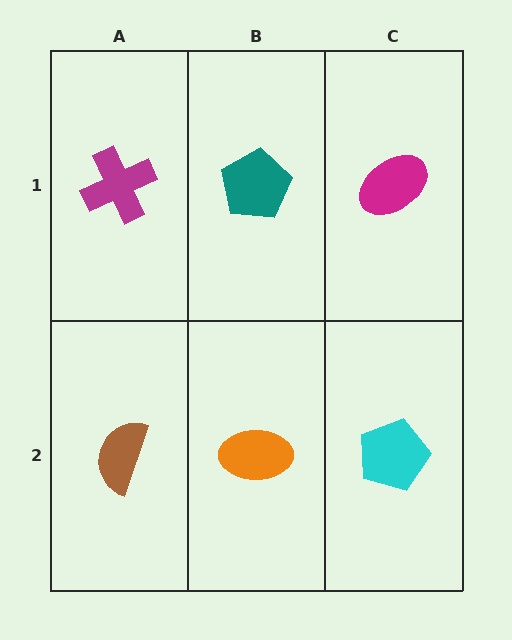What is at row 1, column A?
A magenta cross.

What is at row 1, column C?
A magenta ellipse.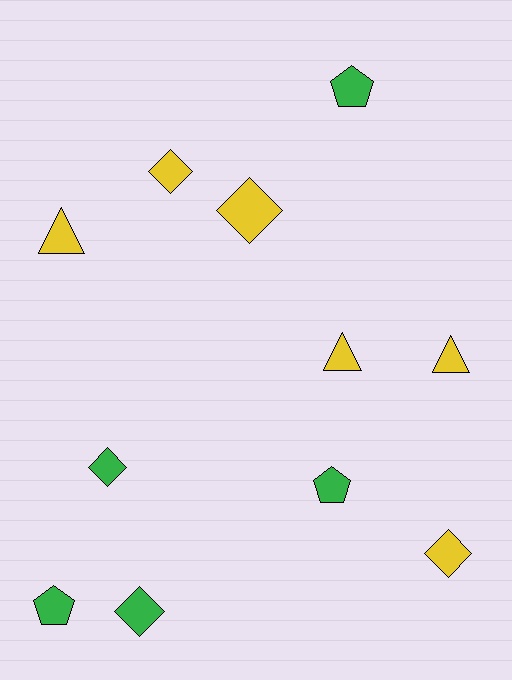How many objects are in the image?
There are 11 objects.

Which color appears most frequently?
Yellow, with 6 objects.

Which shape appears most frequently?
Diamond, with 5 objects.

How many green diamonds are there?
There are 2 green diamonds.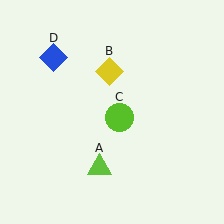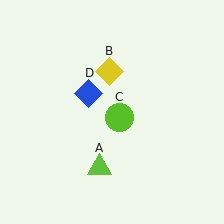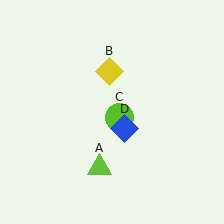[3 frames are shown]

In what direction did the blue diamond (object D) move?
The blue diamond (object D) moved down and to the right.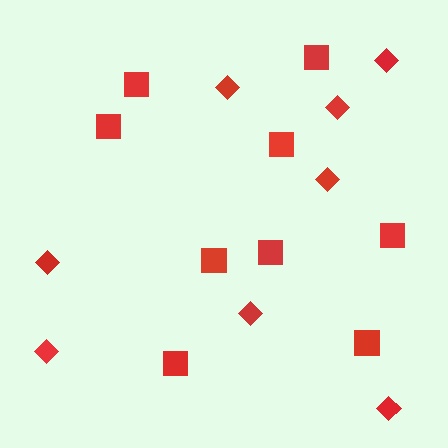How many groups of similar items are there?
There are 2 groups: one group of diamonds (8) and one group of squares (9).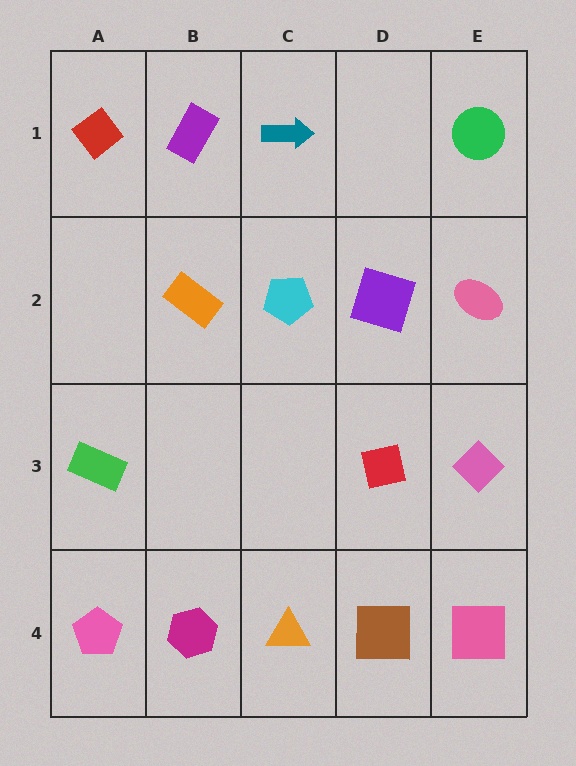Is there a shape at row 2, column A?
No, that cell is empty.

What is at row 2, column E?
A pink ellipse.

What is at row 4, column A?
A pink pentagon.